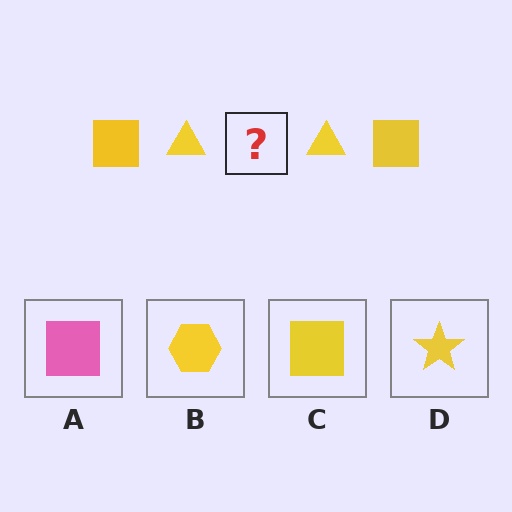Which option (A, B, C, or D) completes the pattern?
C.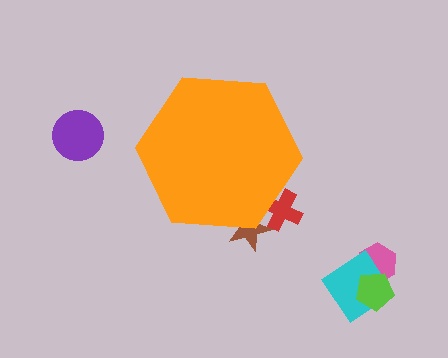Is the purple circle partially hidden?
No, the purple circle is fully visible.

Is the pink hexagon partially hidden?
No, the pink hexagon is fully visible.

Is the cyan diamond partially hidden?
No, the cyan diamond is fully visible.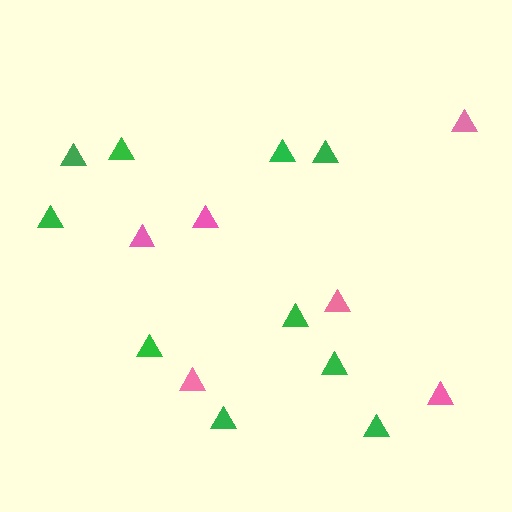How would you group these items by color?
There are 2 groups: one group of pink triangles (6) and one group of green triangles (10).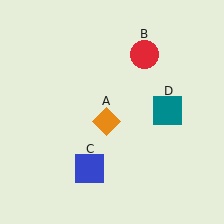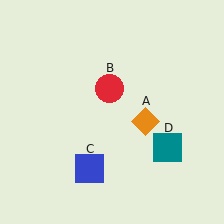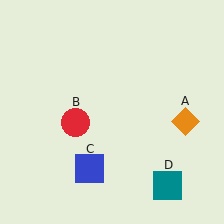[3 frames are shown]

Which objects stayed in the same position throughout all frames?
Blue square (object C) remained stationary.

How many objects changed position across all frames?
3 objects changed position: orange diamond (object A), red circle (object B), teal square (object D).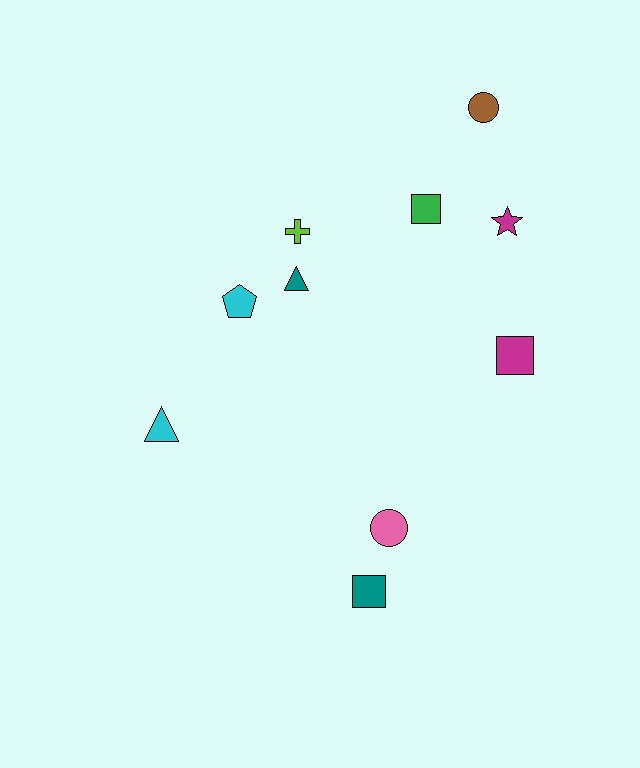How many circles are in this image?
There are 2 circles.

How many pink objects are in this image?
There is 1 pink object.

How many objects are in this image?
There are 10 objects.